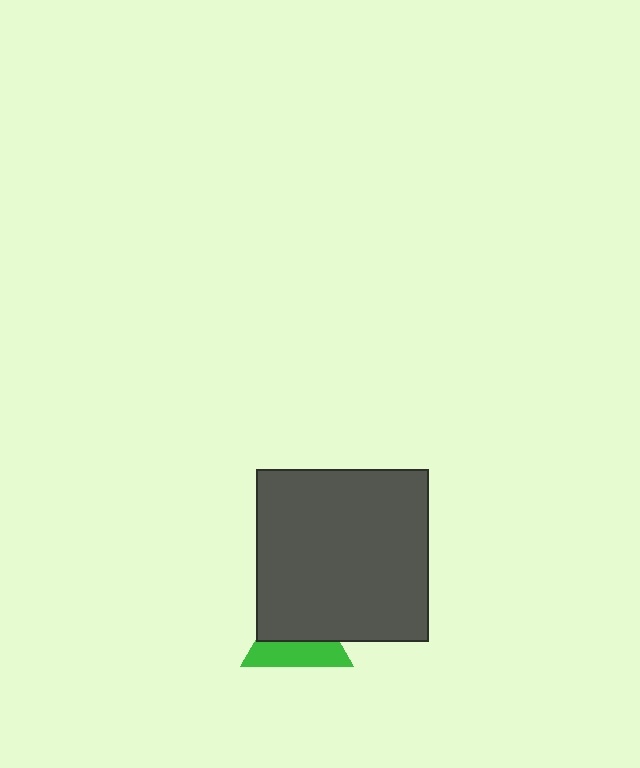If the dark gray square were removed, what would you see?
You would see the complete green triangle.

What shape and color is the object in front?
The object in front is a dark gray square.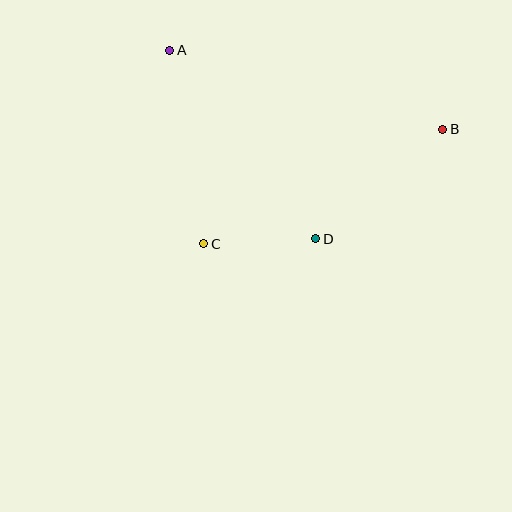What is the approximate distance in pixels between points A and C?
The distance between A and C is approximately 196 pixels.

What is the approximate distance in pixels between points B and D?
The distance between B and D is approximately 168 pixels.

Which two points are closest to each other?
Points C and D are closest to each other.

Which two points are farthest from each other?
Points A and B are farthest from each other.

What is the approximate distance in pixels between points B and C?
The distance between B and C is approximately 265 pixels.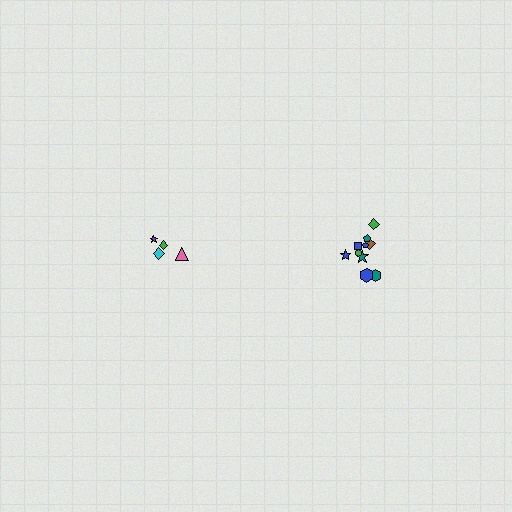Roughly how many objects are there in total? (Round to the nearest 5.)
Roughly 15 objects in total.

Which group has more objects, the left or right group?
The right group.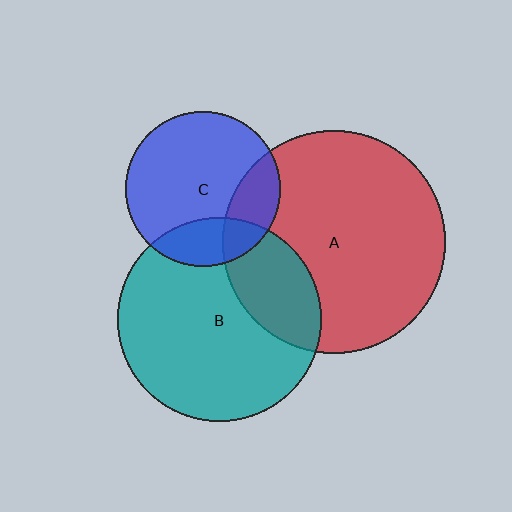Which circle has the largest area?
Circle A (red).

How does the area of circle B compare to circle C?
Approximately 1.7 times.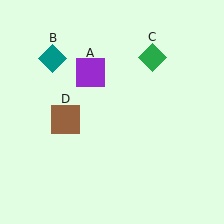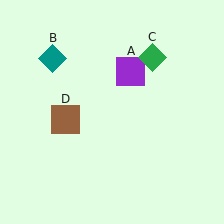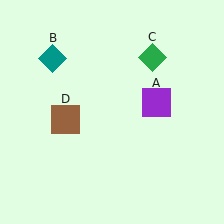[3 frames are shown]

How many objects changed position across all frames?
1 object changed position: purple square (object A).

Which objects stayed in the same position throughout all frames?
Teal diamond (object B) and green diamond (object C) and brown square (object D) remained stationary.